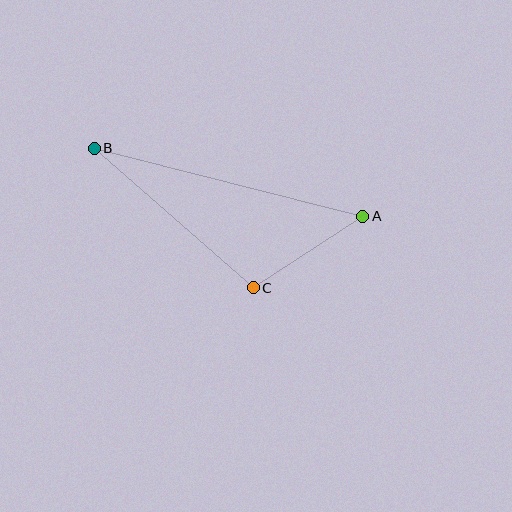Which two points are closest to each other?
Points A and C are closest to each other.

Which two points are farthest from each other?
Points A and B are farthest from each other.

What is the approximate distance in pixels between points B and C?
The distance between B and C is approximately 211 pixels.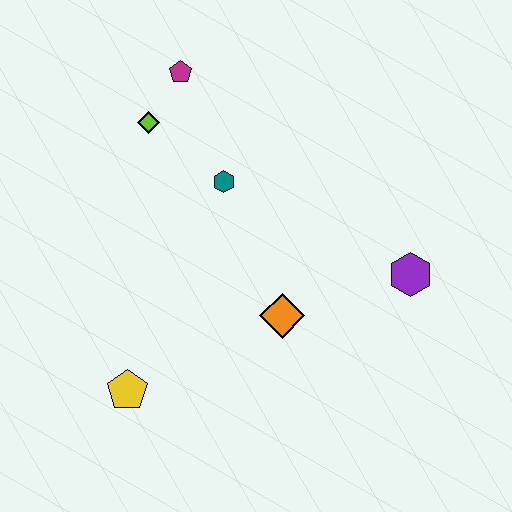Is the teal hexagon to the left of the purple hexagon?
Yes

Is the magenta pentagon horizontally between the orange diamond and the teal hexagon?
No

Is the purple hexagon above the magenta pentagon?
No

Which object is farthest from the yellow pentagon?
The magenta pentagon is farthest from the yellow pentagon.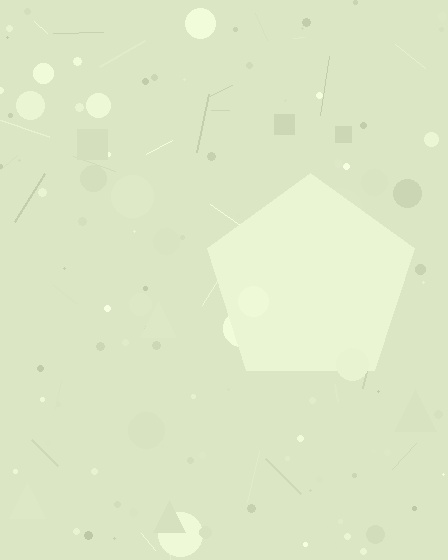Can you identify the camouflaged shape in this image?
The camouflaged shape is a pentagon.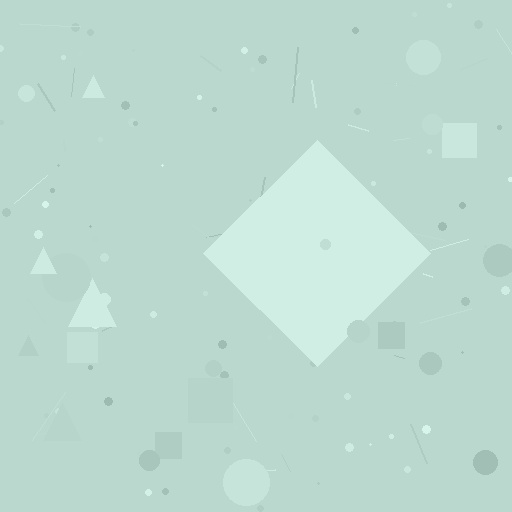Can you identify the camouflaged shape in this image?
The camouflaged shape is a diamond.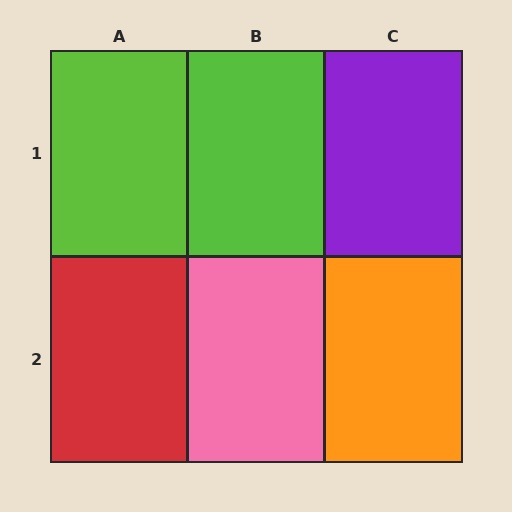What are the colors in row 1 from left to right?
Lime, lime, purple.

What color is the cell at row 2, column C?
Orange.